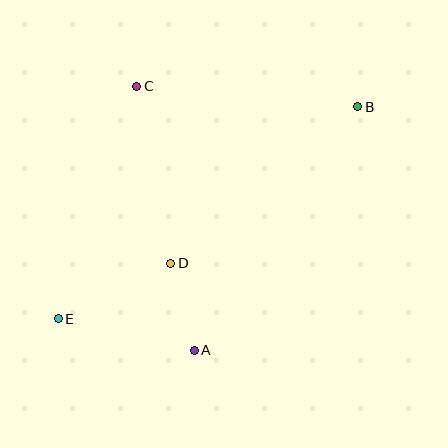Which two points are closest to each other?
Points A and D are closest to each other.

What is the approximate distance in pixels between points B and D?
The distance between B and D is approximately 244 pixels.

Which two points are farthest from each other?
Points B and E are farthest from each other.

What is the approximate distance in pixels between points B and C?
The distance between B and C is approximately 222 pixels.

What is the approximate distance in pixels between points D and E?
The distance between D and E is approximately 125 pixels.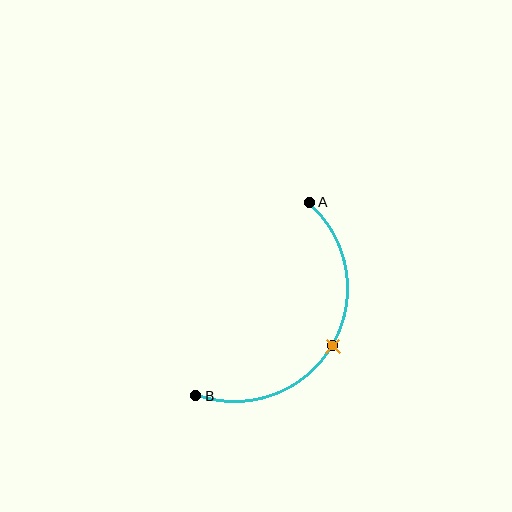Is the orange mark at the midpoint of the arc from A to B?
Yes. The orange mark lies on the arc at equal arc-length from both A and B — it is the arc midpoint.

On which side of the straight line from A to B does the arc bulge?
The arc bulges to the right of the straight line connecting A and B.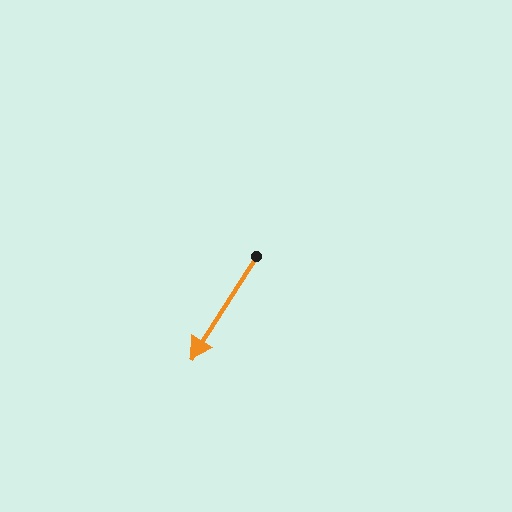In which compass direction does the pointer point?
Southwest.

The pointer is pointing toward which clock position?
Roughly 7 o'clock.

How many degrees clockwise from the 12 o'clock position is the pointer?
Approximately 212 degrees.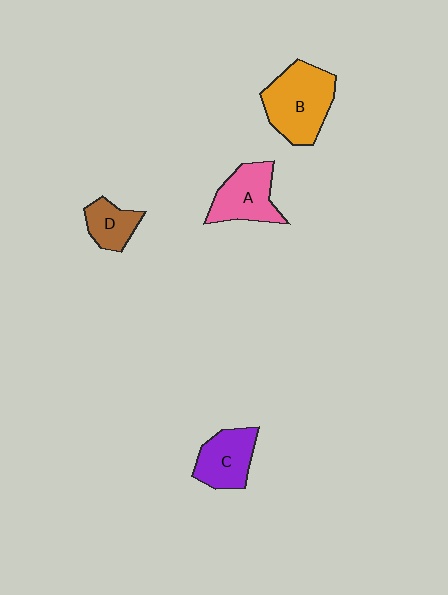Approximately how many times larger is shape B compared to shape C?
Approximately 1.5 times.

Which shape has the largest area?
Shape B (orange).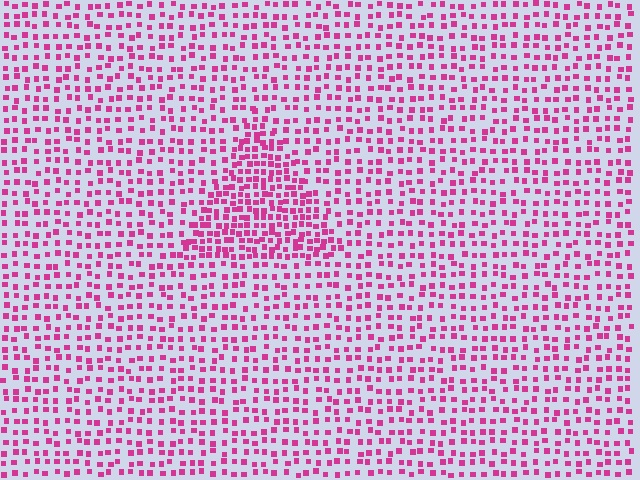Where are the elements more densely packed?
The elements are more densely packed inside the triangle boundary.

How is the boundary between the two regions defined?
The boundary is defined by a change in element density (approximately 1.9x ratio). All elements are the same color, size, and shape.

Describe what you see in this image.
The image contains small magenta elements arranged at two different densities. A triangle-shaped region is visible where the elements are more densely packed than the surrounding area.